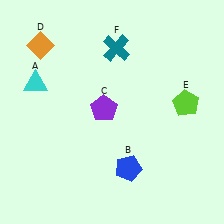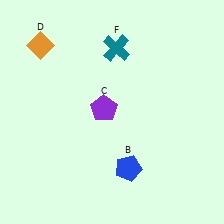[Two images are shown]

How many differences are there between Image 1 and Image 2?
There are 2 differences between the two images.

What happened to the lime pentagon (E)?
The lime pentagon (E) was removed in Image 2. It was in the top-right area of Image 1.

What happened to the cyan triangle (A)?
The cyan triangle (A) was removed in Image 2. It was in the top-left area of Image 1.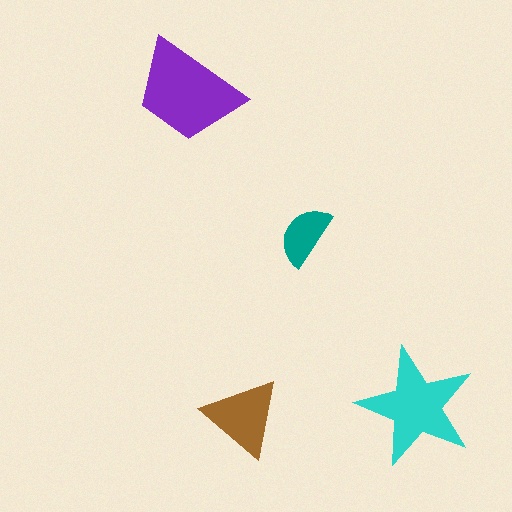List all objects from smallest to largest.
The teal semicircle, the brown triangle, the cyan star, the purple trapezoid.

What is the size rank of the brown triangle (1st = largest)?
3rd.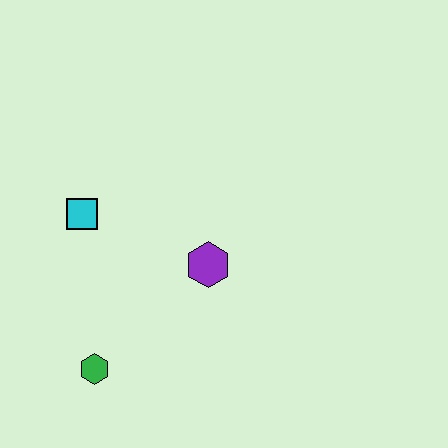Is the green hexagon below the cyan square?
Yes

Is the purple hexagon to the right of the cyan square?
Yes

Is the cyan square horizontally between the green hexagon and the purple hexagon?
No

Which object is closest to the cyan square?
The purple hexagon is closest to the cyan square.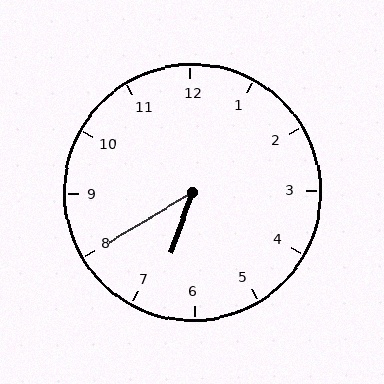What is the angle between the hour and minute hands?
Approximately 40 degrees.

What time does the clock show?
6:40.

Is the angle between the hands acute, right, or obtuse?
It is acute.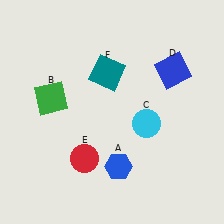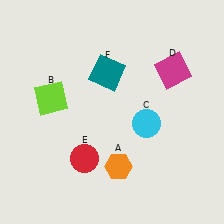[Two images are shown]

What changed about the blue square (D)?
In Image 1, D is blue. In Image 2, it changed to magenta.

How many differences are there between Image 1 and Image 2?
There are 3 differences between the two images.